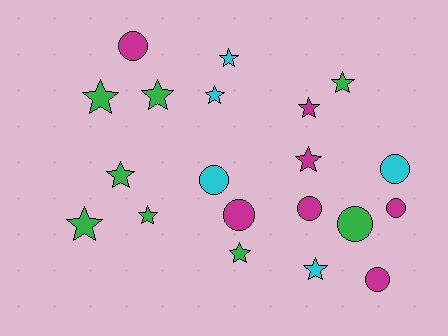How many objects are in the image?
There are 20 objects.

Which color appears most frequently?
Green, with 8 objects.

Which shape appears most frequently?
Star, with 12 objects.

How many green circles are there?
There is 1 green circle.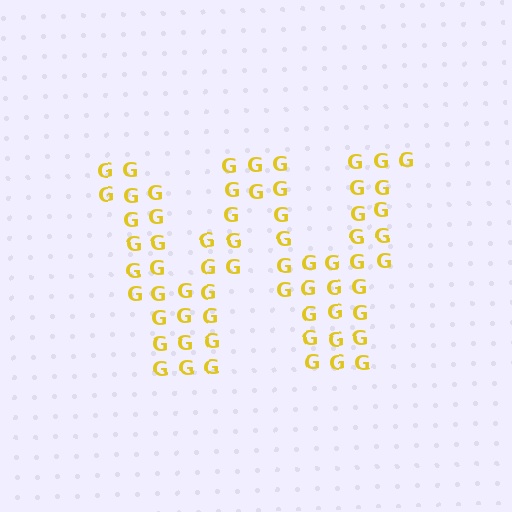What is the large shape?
The large shape is the letter W.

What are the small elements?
The small elements are letter G's.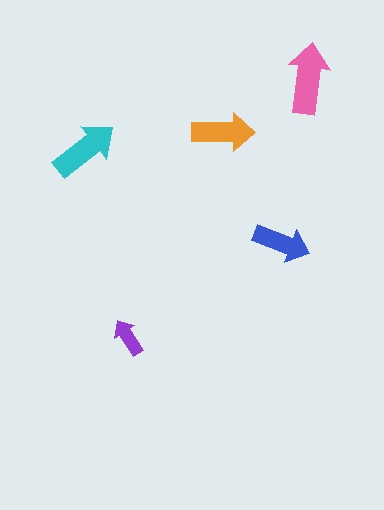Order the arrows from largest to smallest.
the pink one, the cyan one, the orange one, the blue one, the purple one.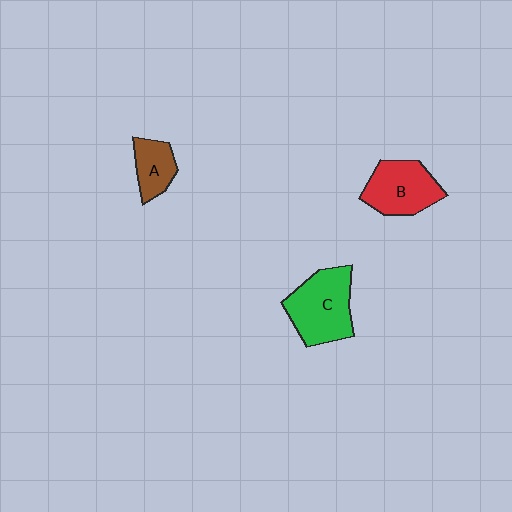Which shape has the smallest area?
Shape A (brown).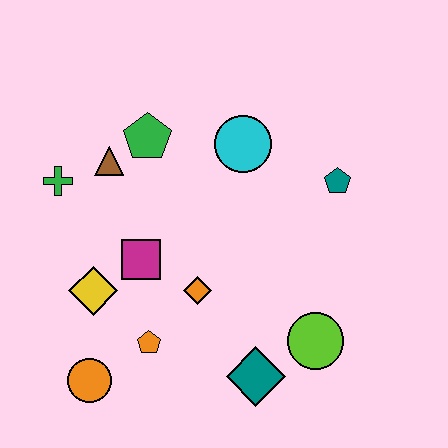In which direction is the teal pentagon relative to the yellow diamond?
The teal pentagon is to the right of the yellow diamond.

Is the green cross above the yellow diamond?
Yes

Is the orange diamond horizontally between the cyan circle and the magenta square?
Yes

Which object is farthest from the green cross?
The lime circle is farthest from the green cross.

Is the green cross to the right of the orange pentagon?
No